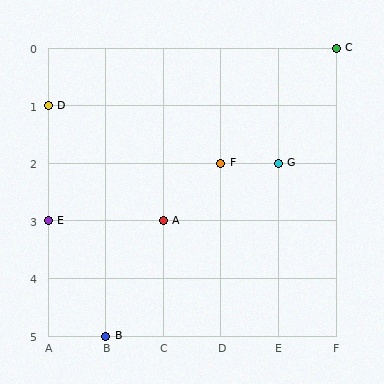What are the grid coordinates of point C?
Point C is at grid coordinates (F, 0).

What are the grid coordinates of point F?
Point F is at grid coordinates (D, 2).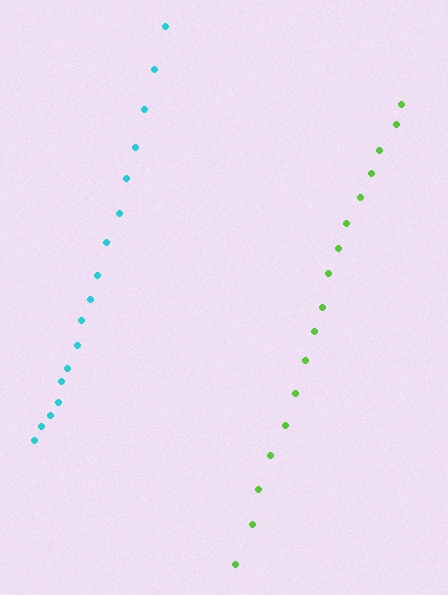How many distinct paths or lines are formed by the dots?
There are 2 distinct paths.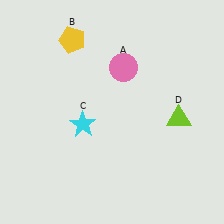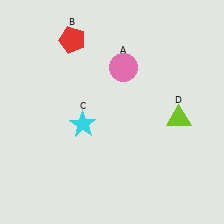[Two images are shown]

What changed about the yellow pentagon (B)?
In Image 1, B is yellow. In Image 2, it changed to red.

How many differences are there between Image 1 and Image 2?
There is 1 difference between the two images.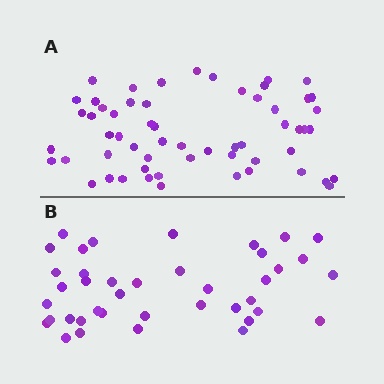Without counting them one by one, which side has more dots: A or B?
Region A (the top region) has more dots.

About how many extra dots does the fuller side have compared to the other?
Region A has approximately 20 more dots than region B.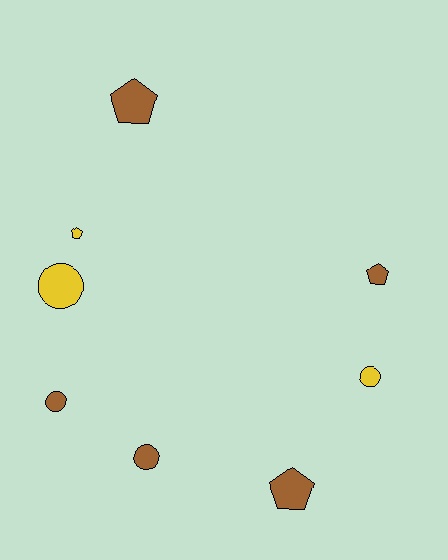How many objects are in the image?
There are 8 objects.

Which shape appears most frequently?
Circle, with 4 objects.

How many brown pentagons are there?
There are 3 brown pentagons.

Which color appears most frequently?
Brown, with 5 objects.